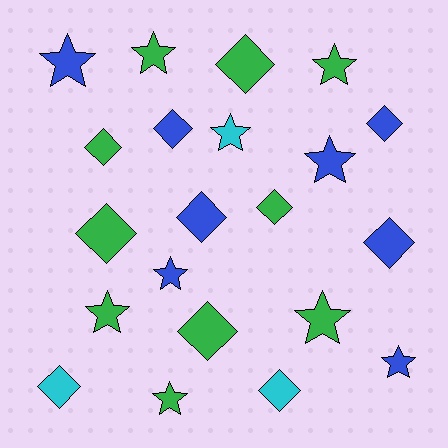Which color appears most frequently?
Green, with 10 objects.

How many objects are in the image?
There are 21 objects.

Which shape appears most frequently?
Diamond, with 11 objects.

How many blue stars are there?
There are 4 blue stars.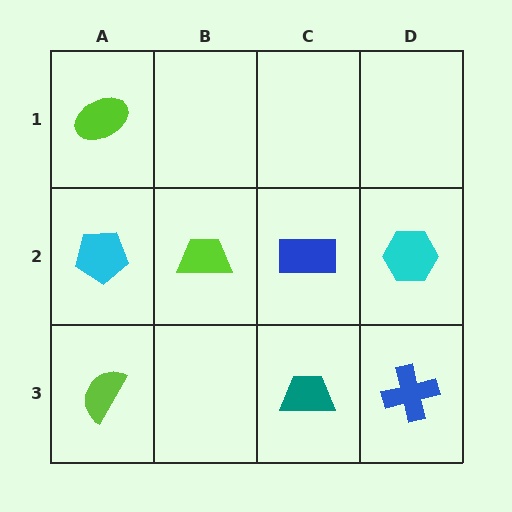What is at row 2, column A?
A cyan pentagon.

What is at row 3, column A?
A lime semicircle.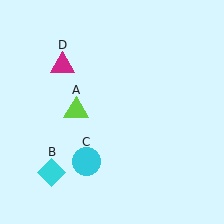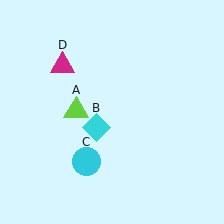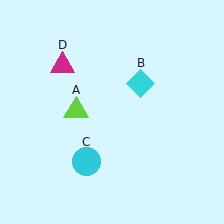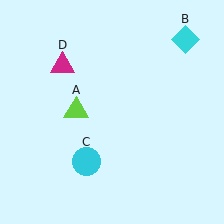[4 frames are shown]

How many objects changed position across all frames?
1 object changed position: cyan diamond (object B).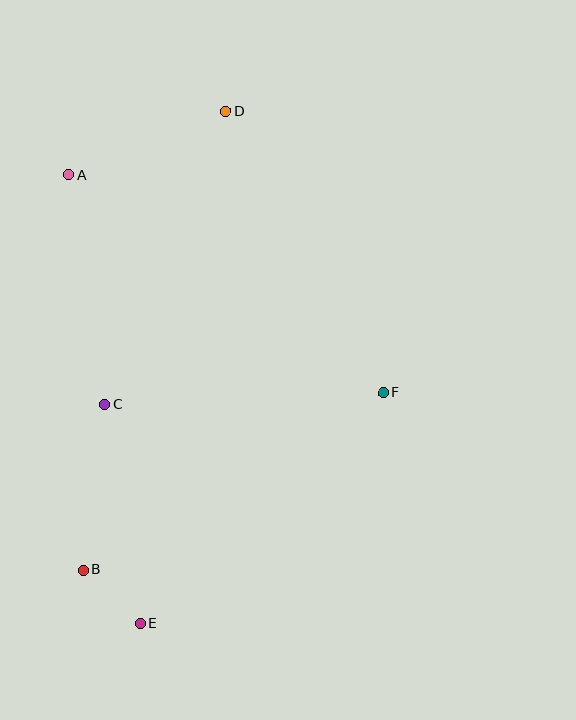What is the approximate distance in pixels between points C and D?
The distance between C and D is approximately 317 pixels.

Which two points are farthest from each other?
Points D and E are farthest from each other.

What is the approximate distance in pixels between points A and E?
The distance between A and E is approximately 455 pixels.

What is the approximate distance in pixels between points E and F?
The distance between E and F is approximately 335 pixels.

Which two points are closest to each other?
Points B and E are closest to each other.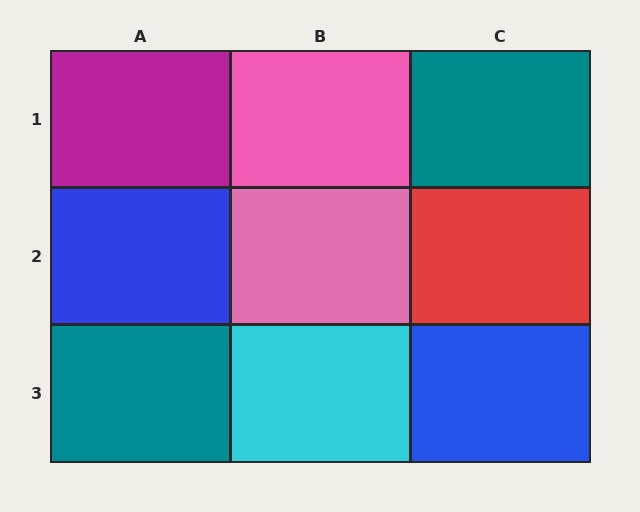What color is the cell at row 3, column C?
Blue.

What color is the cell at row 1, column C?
Teal.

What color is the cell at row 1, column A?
Magenta.